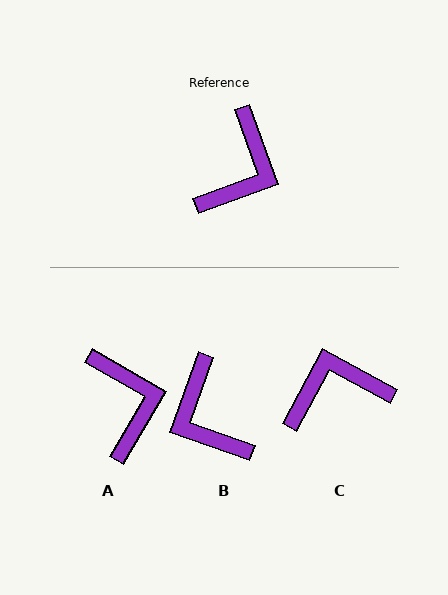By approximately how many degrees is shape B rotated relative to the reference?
Approximately 129 degrees clockwise.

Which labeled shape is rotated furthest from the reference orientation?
C, about 132 degrees away.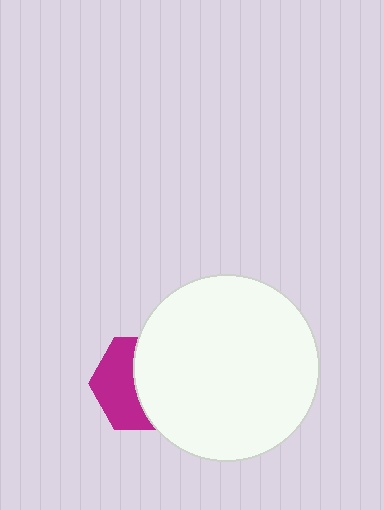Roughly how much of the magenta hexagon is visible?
About half of it is visible (roughly 46%).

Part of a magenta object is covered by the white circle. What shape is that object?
It is a hexagon.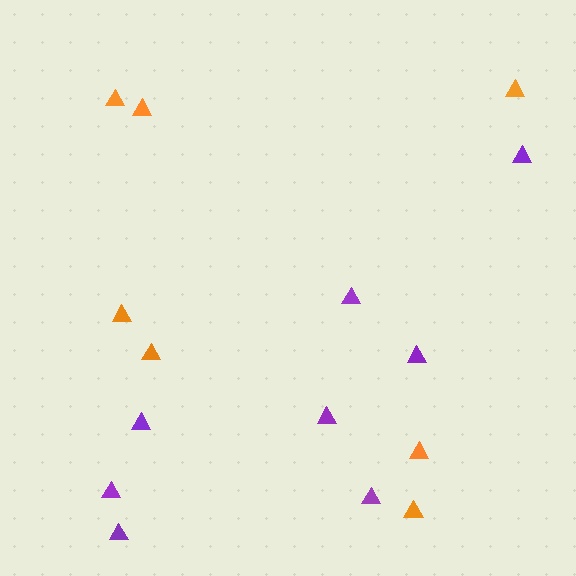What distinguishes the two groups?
There are 2 groups: one group of orange triangles (7) and one group of purple triangles (8).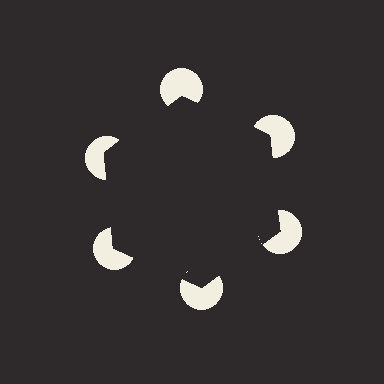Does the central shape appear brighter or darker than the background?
It typically appears slightly darker than the background, even though no actual brightness change is drawn.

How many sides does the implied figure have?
6 sides.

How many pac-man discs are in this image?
There are 6 — one at each vertex of the illusory hexagon.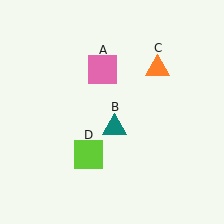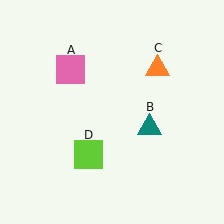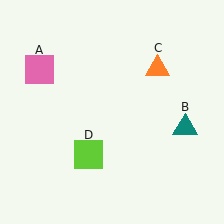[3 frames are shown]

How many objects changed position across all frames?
2 objects changed position: pink square (object A), teal triangle (object B).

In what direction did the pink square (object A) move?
The pink square (object A) moved left.